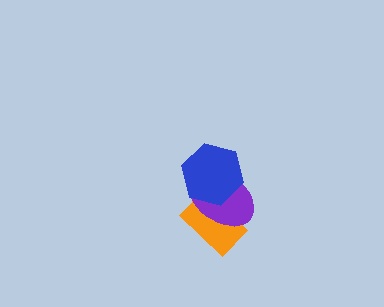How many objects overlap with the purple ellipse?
2 objects overlap with the purple ellipse.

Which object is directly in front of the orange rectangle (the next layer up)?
The purple ellipse is directly in front of the orange rectangle.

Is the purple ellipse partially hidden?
Yes, it is partially covered by another shape.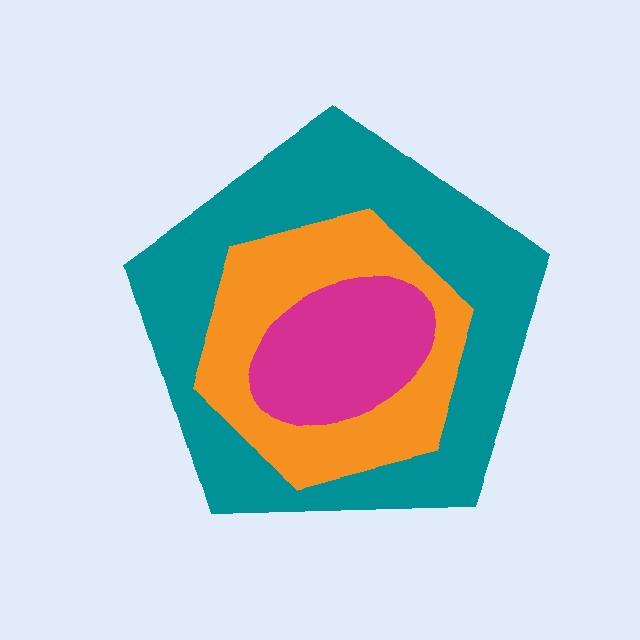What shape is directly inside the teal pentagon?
The orange hexagon.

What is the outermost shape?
The teal pentagon.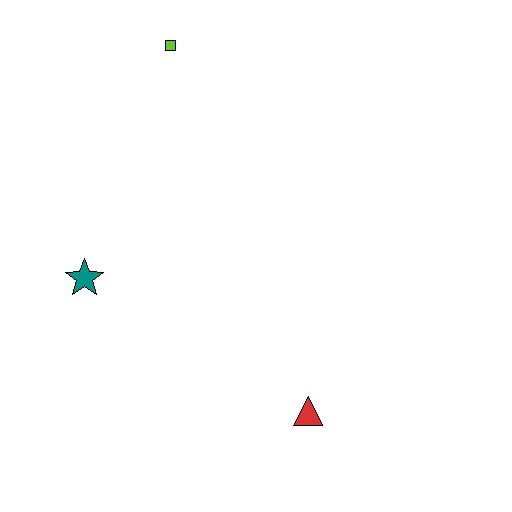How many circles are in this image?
There are no circles.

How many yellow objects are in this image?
There are no yellow objects.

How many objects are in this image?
There are 3 objects.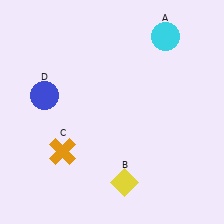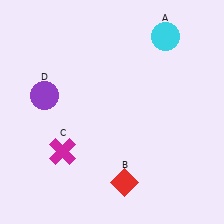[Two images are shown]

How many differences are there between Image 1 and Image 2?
There are 3 differences between the two images.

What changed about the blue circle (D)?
In Image 1, D is blue. In Image 2, it changed to purple.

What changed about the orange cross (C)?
In Image 1, C is orange. In Image 2, it changed to magenta.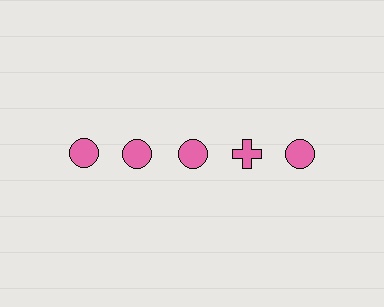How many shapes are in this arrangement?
There are 5 shapes arranged in a grid pattern.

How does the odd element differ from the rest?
It has a different shape: cross instead of circle.